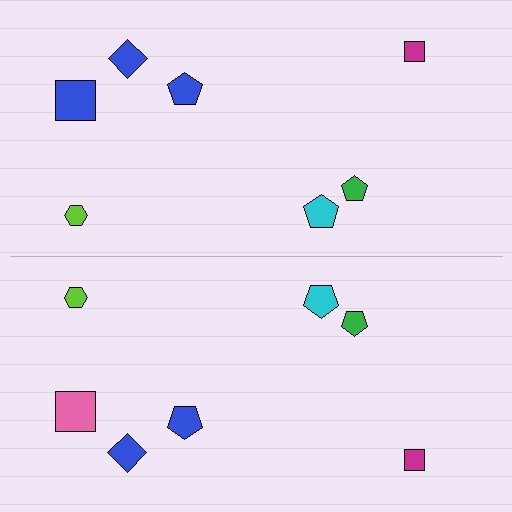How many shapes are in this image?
There are 14 shapes in this image.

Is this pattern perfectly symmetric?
No, the pattern is not perfectly symmetric. The pink square on the bottom side breaks the symmetry — its mirror counterpart is blue.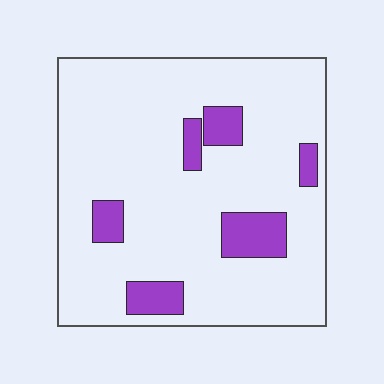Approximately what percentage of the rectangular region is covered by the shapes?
Approximately 15%.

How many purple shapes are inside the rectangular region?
6.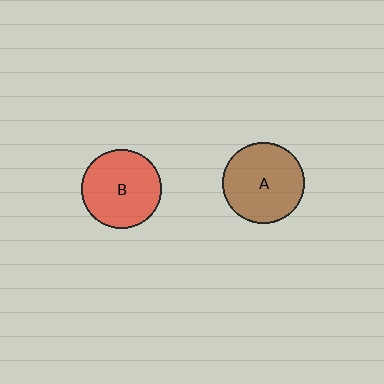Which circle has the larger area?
Circle A (brown).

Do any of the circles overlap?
No, none of the circles overlap.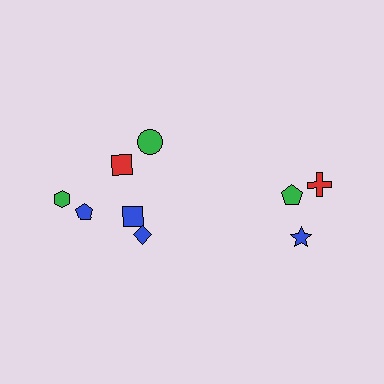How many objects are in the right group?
There are 3 objects.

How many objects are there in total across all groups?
There are 9 objects.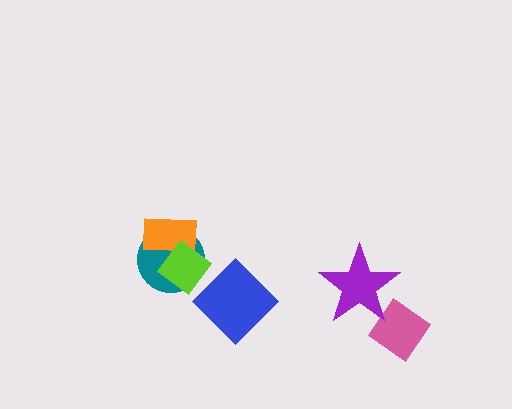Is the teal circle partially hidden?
Yes, it is partially covered by another shape.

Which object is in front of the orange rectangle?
The lime diamond is in front of the orange rectangle.